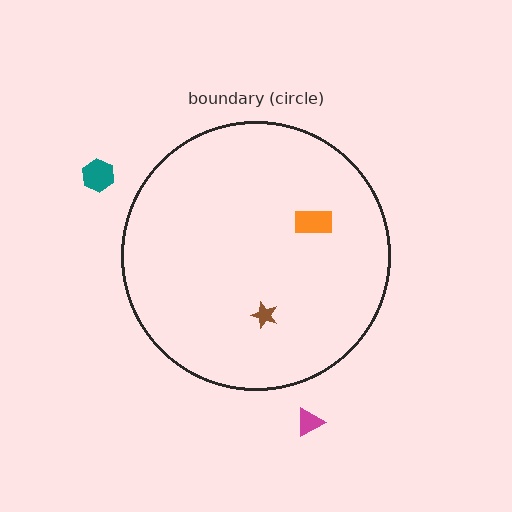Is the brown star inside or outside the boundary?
Inside.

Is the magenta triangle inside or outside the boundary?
Outside.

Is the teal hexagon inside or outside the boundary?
Outside.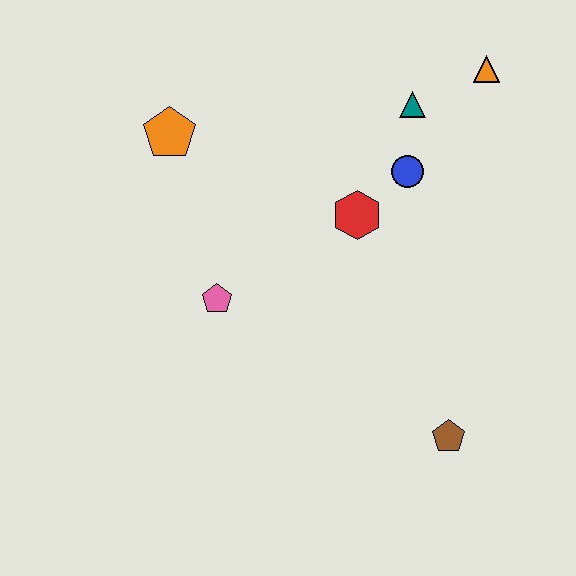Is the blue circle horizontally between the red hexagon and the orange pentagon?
No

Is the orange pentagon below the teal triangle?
Yes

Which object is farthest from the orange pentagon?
The brown pentagon is farthest from the orange pentagon.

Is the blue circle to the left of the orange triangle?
Yes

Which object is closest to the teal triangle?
The blue circle is closest to the teal triangle.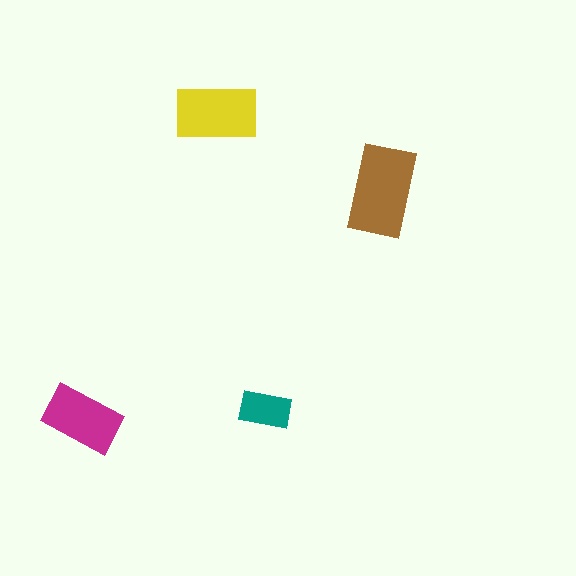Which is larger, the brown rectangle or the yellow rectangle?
The brown one.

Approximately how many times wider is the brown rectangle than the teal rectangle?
About 2 times wider.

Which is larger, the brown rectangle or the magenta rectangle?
The brown one.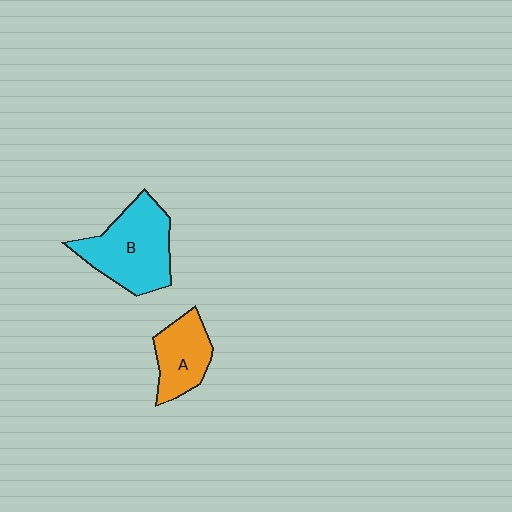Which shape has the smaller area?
Shape A (orange).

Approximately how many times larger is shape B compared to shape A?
Approximately 1.6 times.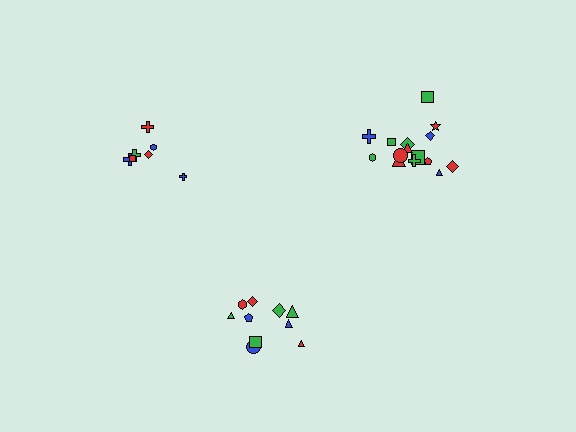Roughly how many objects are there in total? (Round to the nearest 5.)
Roughly 30 objects in total.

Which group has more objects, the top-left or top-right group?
The top-right group.